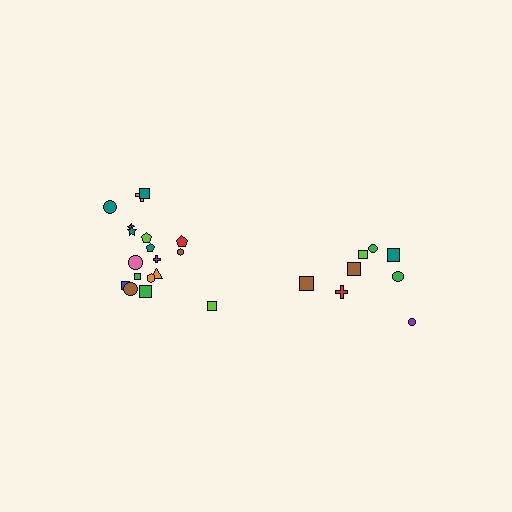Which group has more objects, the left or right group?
The left group.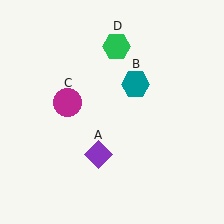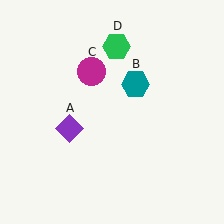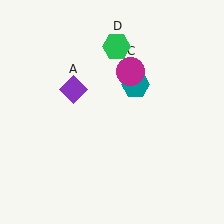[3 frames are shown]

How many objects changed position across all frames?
2 objects changed position: purple diamond (object A), magenta circle (object C).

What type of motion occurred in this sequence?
The purple diamond (object A), magenta circle (object C) rotated clockwise around the center of the scene.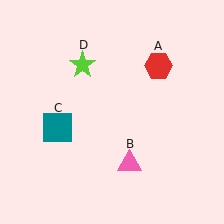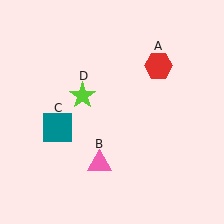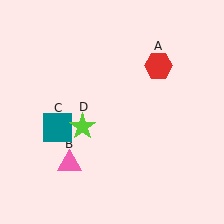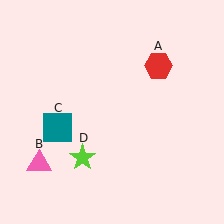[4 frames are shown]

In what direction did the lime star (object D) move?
The lime star (object D) moved down.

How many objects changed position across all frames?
2 objects changed position: pink triangle (object B), lime star (object D).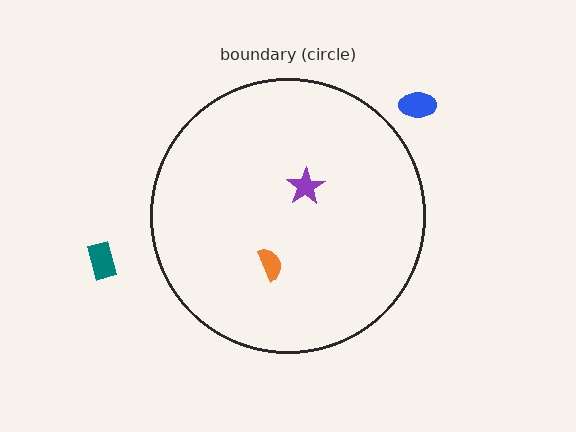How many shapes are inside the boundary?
2 inside, 2 outside.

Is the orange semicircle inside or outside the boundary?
Inside.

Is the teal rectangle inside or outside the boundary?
Outside.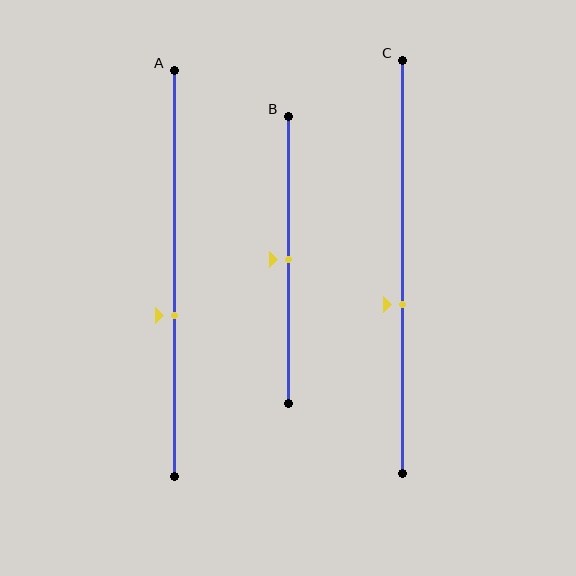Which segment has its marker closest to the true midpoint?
Segment B has its marker closest to the true midpoint.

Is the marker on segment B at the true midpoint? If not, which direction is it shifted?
Yes, the marker on segment B is at the true midpoint.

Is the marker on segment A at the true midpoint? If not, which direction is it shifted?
No, the marker on segment A is shifted downward by about 10% of the segment length.